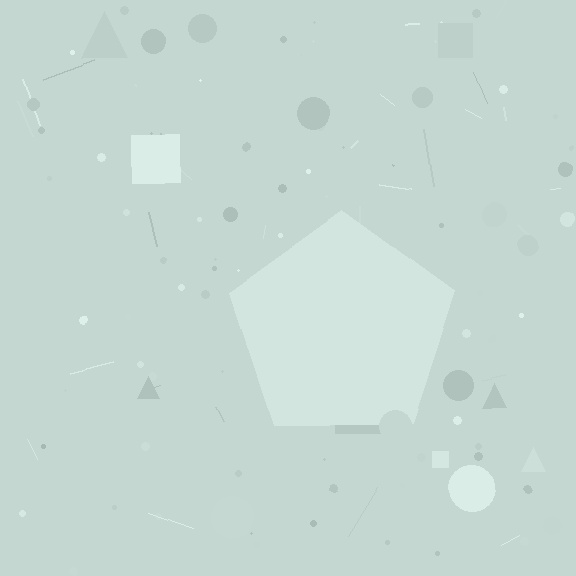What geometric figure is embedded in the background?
A pentagon is embedded in the background.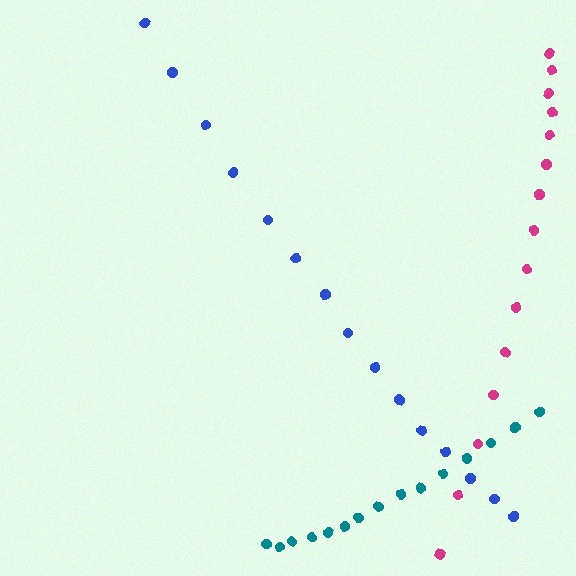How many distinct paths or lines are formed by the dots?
There are 3 distinct paths.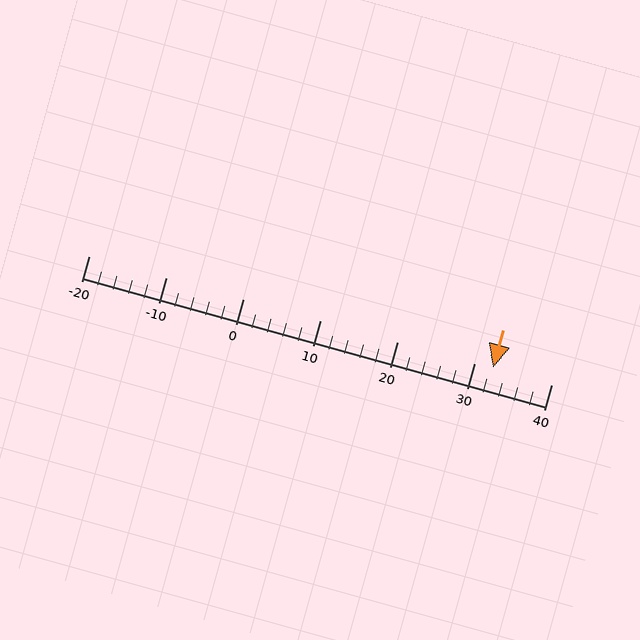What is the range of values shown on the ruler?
The ruler shows values from -20 to 40.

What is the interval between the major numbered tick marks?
The major tick marks are spaced 10 units apart.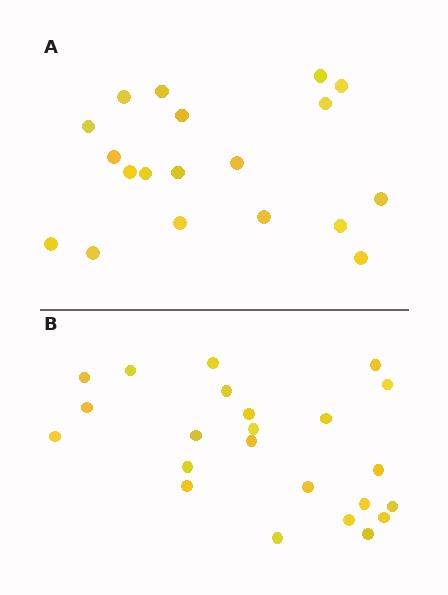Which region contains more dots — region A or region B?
Region B (the bottom region) has more dots.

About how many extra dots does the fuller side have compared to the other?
Region B has about 4 more dots than region A.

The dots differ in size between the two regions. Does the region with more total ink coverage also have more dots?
No. Region A has more total ink coverage because its dots are larger, but region B actually contains more individual dots. Total area can be misleading — the number of items is what matters here.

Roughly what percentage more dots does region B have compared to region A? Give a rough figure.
About 20% more.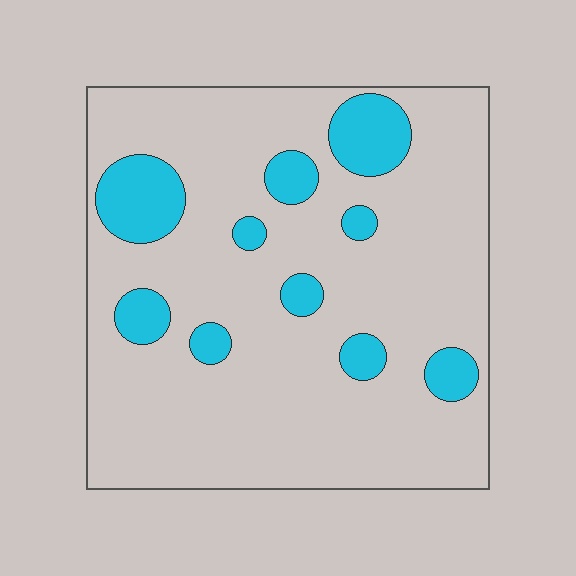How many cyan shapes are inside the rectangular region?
10.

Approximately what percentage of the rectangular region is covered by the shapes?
Approximately 15%.